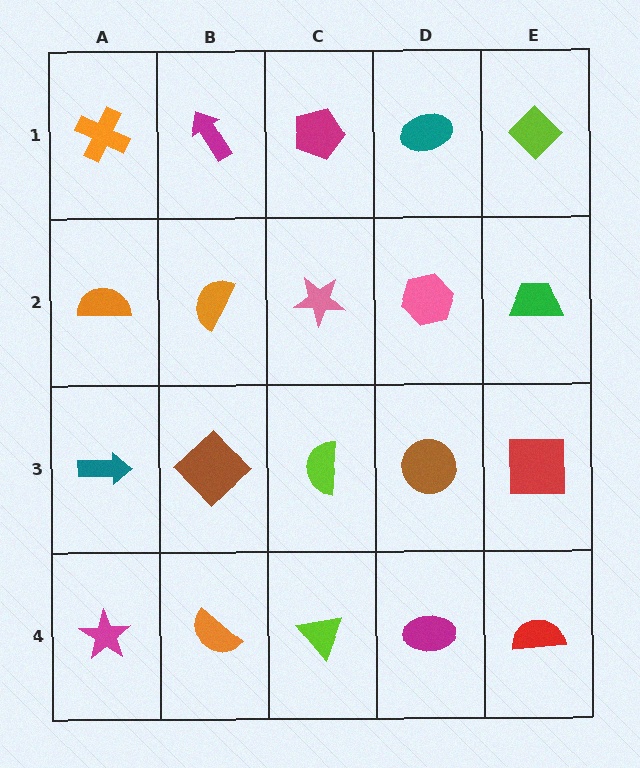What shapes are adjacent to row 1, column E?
A green trapezoid (row 2, column E), a teal ellipse (row 1, column D).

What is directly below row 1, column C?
A pink star.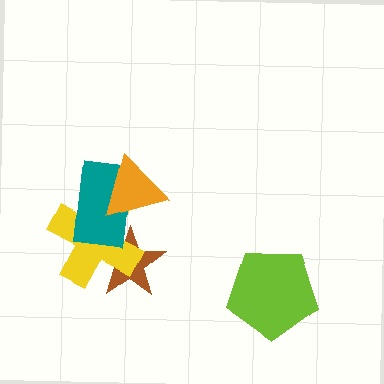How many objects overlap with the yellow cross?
3 objects overlap with the yellow cross.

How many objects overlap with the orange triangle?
2 objects overlap with the orange triangle.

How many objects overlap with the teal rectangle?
3 objects overlap with the teal rectangle.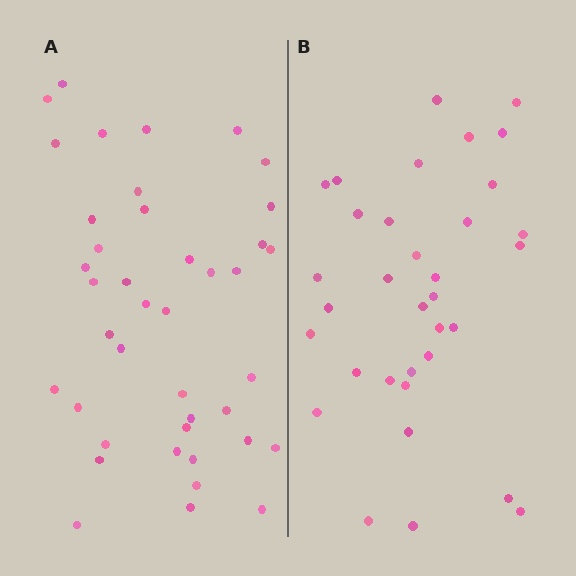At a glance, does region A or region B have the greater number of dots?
Region A (the left region) has more dots.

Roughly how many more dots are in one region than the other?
Region A has roughly 8 or so more dots than region B.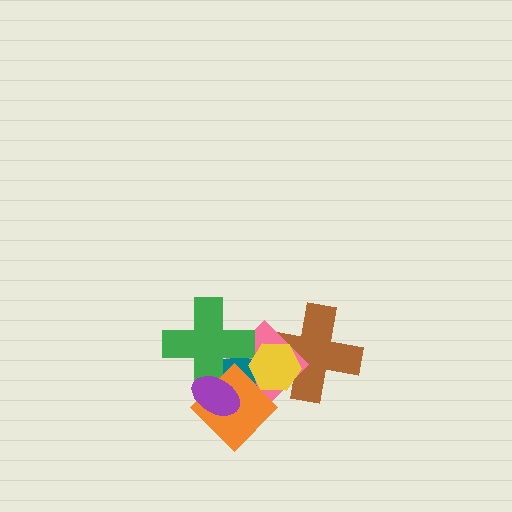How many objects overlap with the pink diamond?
6 objects overlap with the pink diamond.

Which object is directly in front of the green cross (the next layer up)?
The orange diamond is directly in front of the green cross.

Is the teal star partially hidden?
Yes, it is partially covered by another shape.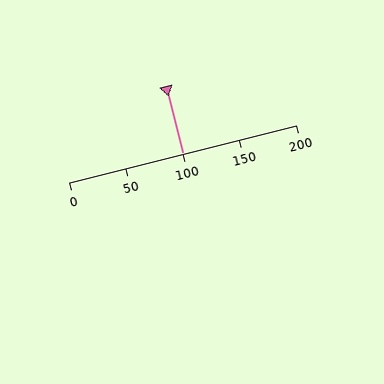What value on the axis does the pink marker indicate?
The marker indicates approximately 100.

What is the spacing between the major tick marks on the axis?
The major ticks are spaced 50 apart.